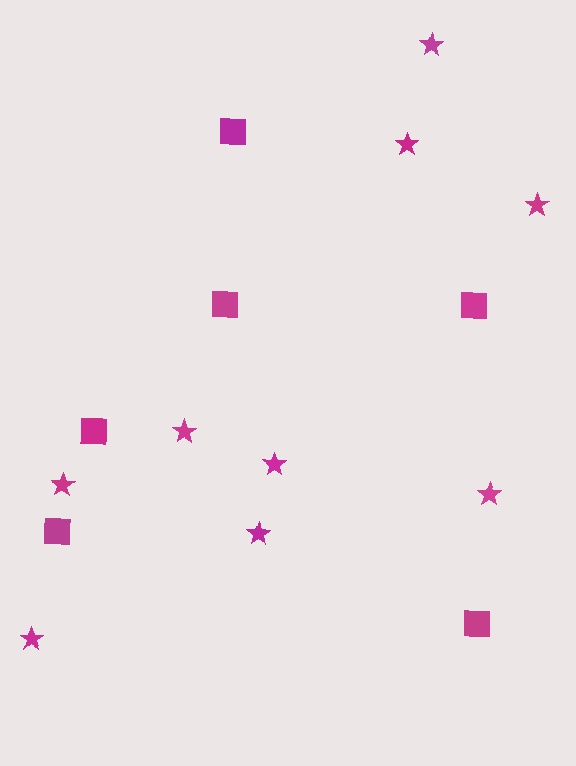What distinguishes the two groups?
There are 2 groups: one group of squares (6) and one group of stars (9).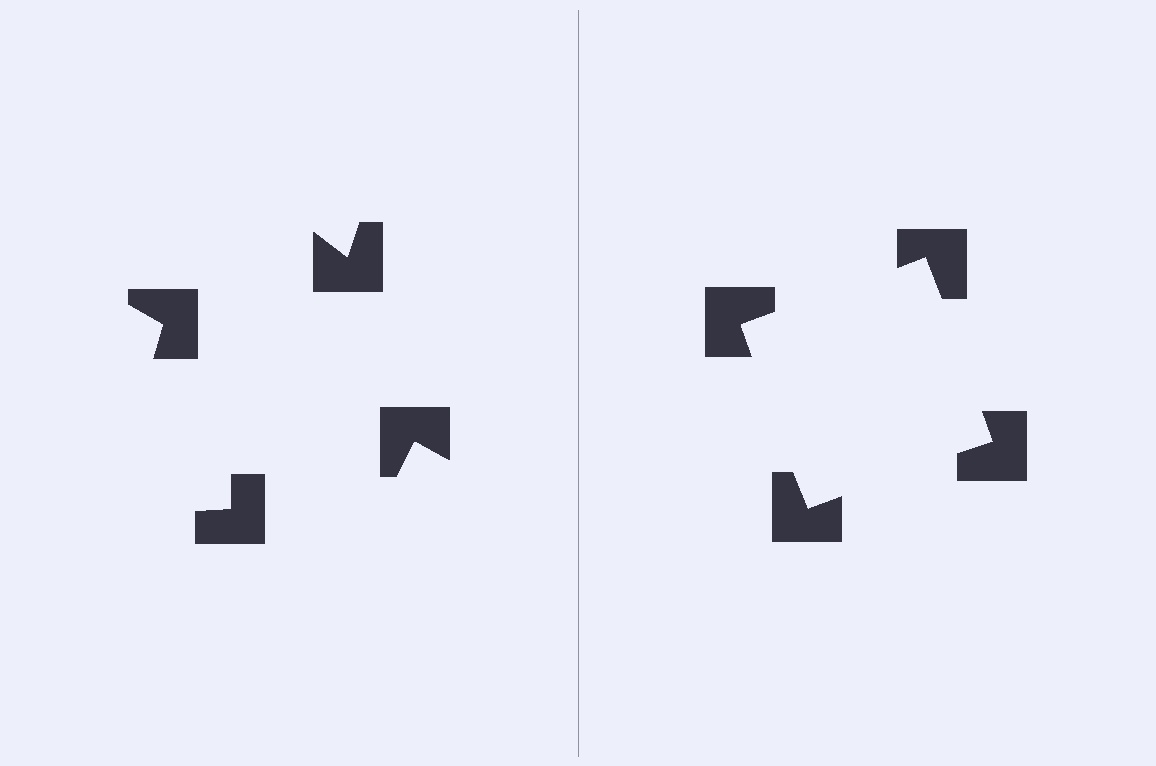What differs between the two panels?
The notched squares are positioned identically on both sides; only the wedge orientations differ. On the right they align to a square; on the left they are misaligned.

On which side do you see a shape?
An illusory square appears on the right side. On the left side the wedge cuts are rotated, so no coherent shape forms.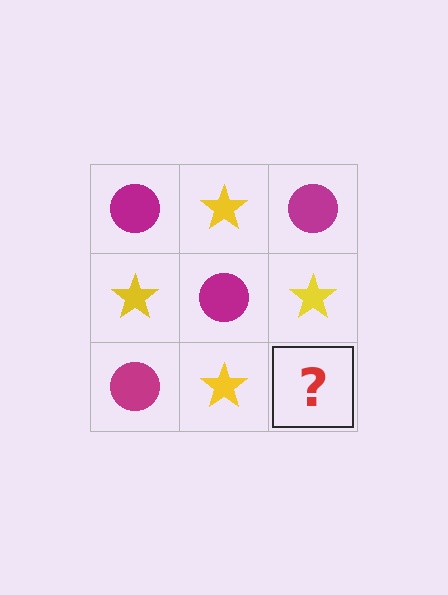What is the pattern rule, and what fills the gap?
The rule is that it alternates magenta circle and yellow star in a checkerboard pattern. The gap should be filled with a magenta circle.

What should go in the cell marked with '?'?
The missing cell should contain a magenta circle.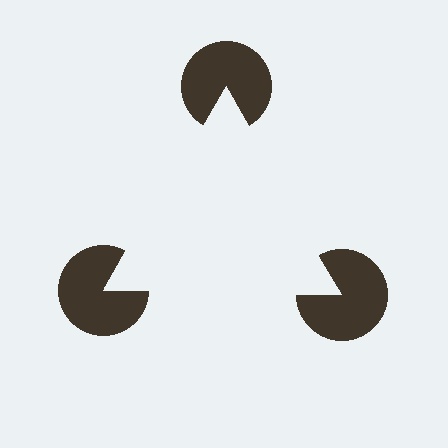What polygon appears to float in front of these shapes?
An illusory triangle — its edges are inferred from the aligned wedge cuts in the pac-man discs, not physically drawn.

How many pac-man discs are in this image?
There are 3 — one at each vertex of the illusory triangle.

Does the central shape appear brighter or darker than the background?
It typically appears slightly brighter than the background, even though no actual brightness change is drawn.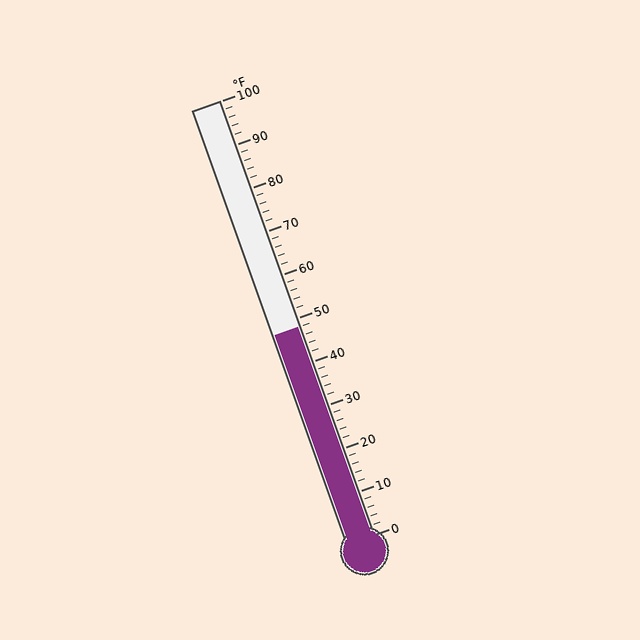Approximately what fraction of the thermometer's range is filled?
The thermometer is filled to approximately 50% of its range.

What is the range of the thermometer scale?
The thermometer scale ranges from 0°F to 100°F.